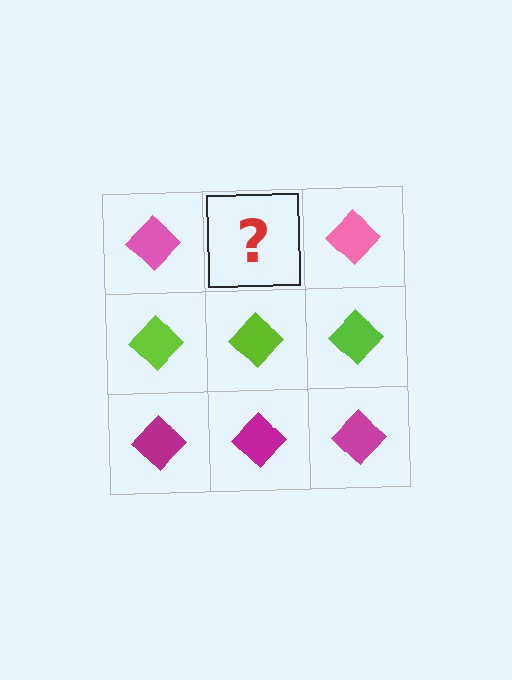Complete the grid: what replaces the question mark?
The question mark should be replaced with a pink diamond.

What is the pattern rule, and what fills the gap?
The rule is that each row has a consistent color. The gap should be filled with a pink diamond.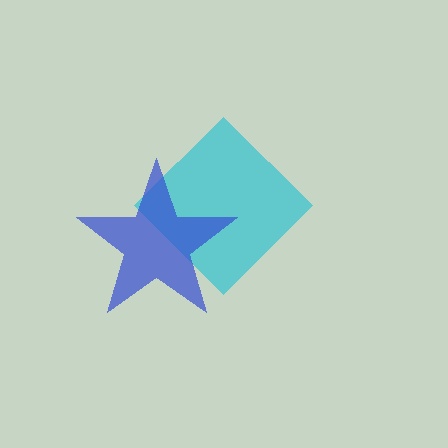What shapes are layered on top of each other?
The layered shapes are: a cyan diamond, a blue star.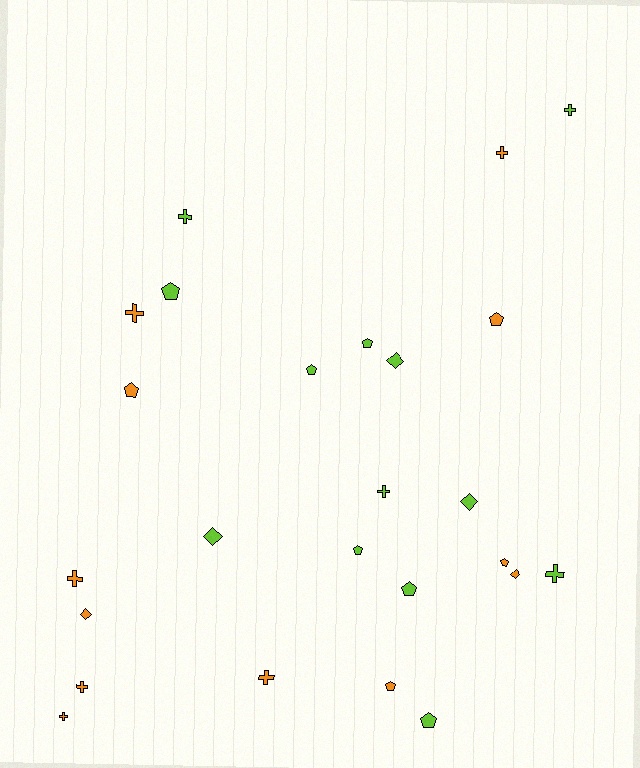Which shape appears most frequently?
Cross, with 10 objects.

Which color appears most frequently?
Lime, with 13 objects.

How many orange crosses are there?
There are 6 orange crosses.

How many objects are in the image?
There are 25 objects.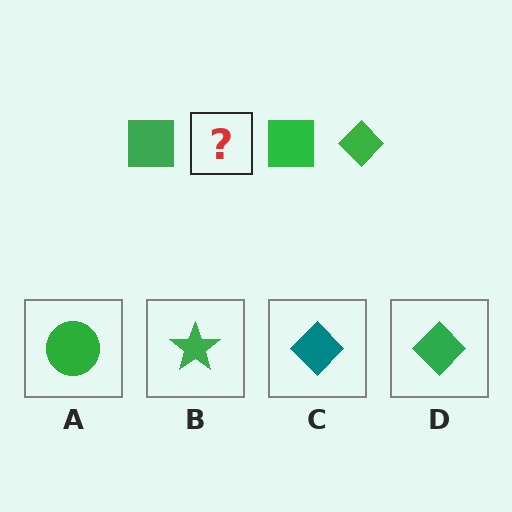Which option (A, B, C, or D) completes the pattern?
D.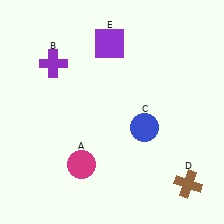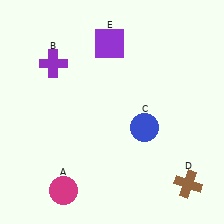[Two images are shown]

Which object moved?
The magenta circle (A) moved down.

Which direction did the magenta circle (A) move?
The magenta circle (A) moved down.